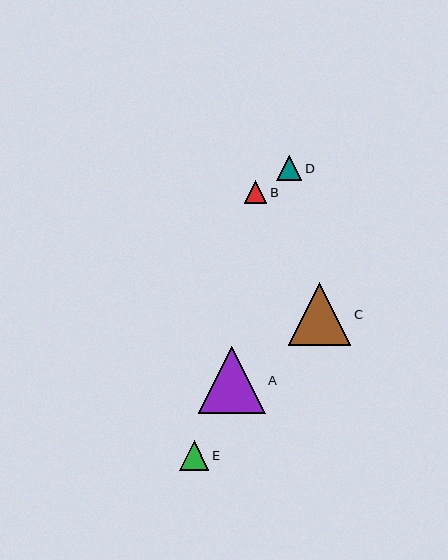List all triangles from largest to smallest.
From largest to smallest: A, C, E, D, B.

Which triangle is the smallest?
Triangle B is the smallest with a size of approximately 22 pixels.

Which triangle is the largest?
Triangle A is the largest with a size of approximately 67 pixels.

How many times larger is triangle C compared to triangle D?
Triangle C is approximately 2.5 times the size of triangle D.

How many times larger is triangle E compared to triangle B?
Triangle E is approximately 1.3 times the size of triangle B.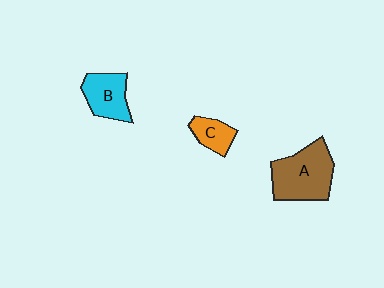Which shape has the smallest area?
Shape C (orange).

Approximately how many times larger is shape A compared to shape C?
Approximately 2.5 times.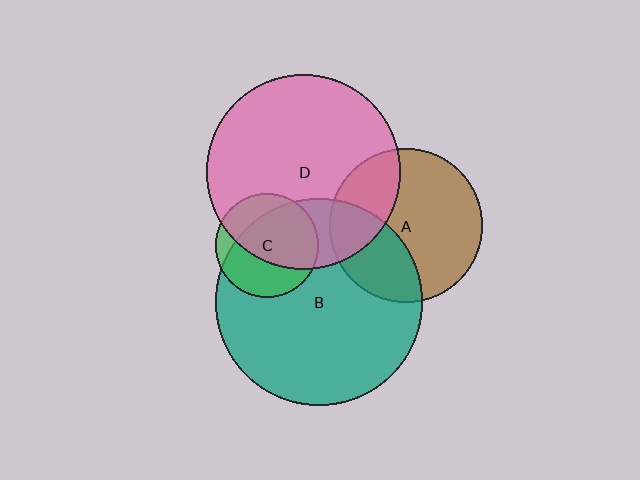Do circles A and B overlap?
Yes.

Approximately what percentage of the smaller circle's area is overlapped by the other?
Approximately 35%.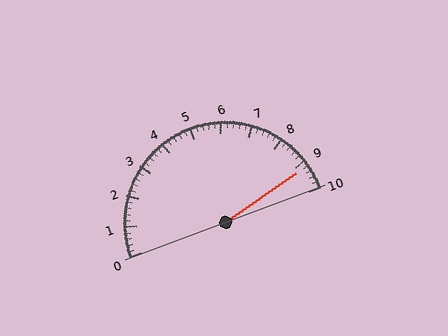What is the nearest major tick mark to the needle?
The nearest major tick mark is 9.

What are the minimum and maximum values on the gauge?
The gauge ranges from 0 to 10.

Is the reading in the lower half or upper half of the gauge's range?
The reading is in the upper half of the range (0 to 10).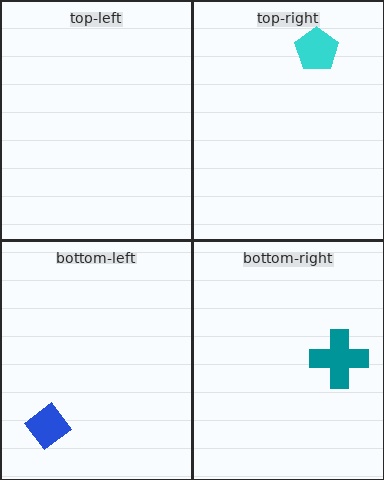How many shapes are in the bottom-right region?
1.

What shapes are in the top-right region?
The cyan pentagon.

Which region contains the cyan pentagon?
The top-right region.